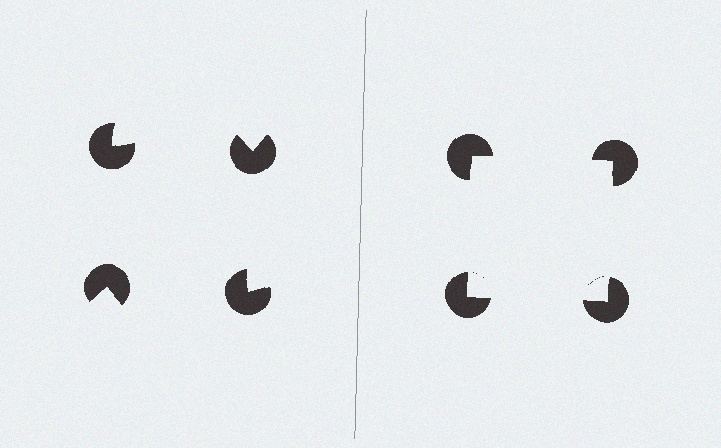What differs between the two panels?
The pac-man discs are positioned identically on both sides; only the wedge orientations differ. On the right they align to a square; on the left they are misaligned.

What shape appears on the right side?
An illusory square.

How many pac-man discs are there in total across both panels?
8 — 4 on each side.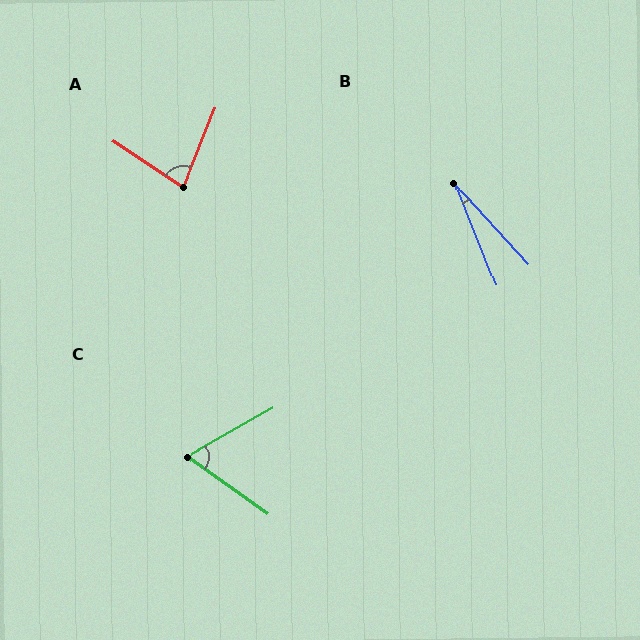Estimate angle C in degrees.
Approximately 65 degrees.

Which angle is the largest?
A, at approximately 78 degrees.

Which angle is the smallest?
B, at approximately 21 degrees.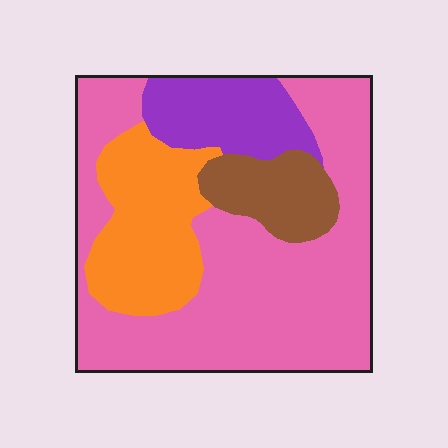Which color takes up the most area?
Pink, at roughly 55%.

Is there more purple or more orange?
Orange.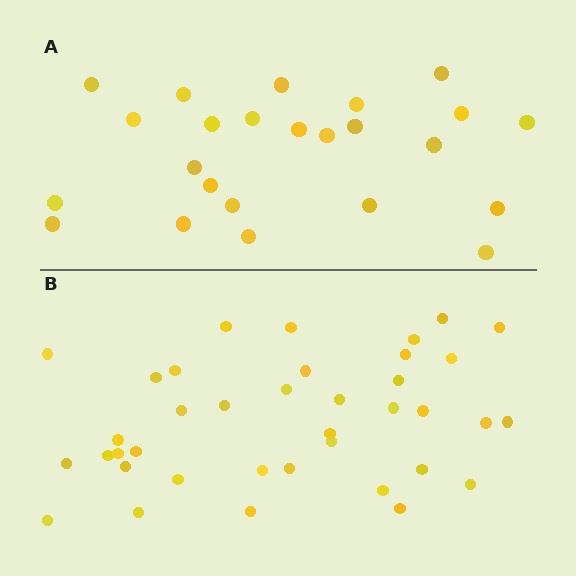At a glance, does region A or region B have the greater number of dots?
Region B (the bottom region) has more dots.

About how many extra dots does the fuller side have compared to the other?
Region B has approximately 15 more dots than region A.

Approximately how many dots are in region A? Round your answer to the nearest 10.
About 20 dots. (The exact count is 24, which rounds to 20.)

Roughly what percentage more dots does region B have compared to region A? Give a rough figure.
About 60% more.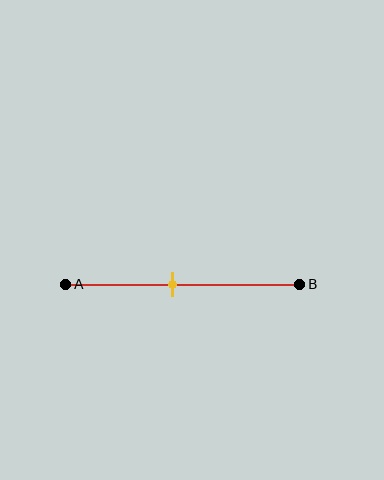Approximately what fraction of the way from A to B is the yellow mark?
The yellow mark is approximately 45% of the way from A to B.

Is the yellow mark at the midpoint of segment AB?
No, the mark is at about 45% from A, not at the 50% midpoint.